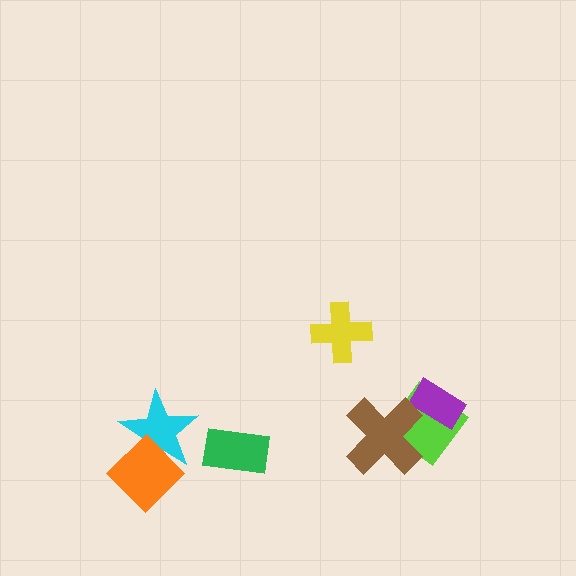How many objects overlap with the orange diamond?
1 object overlaps with the orange diamond.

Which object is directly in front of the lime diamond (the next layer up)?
The purple rectangle is directly in front of the lime diamond.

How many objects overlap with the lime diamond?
2 objects overlap with the lime diamond.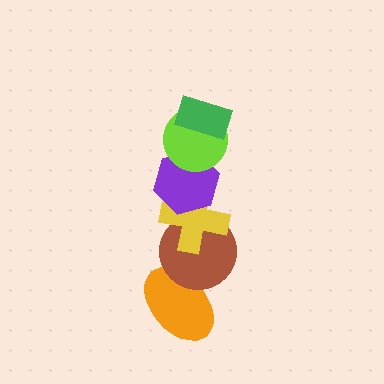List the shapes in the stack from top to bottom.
From top to bottom: the green rectangle, the lime circle, the purple hexagon, the yellow cross, the brown circle, the orange ellipse.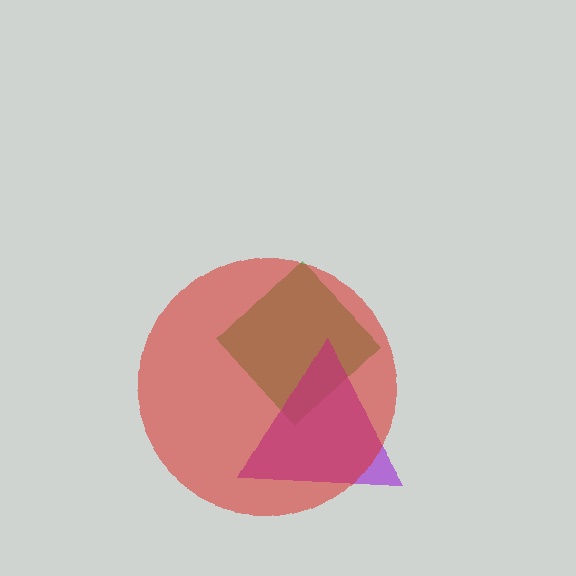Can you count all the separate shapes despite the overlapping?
Yes, there are 3 separate shapes.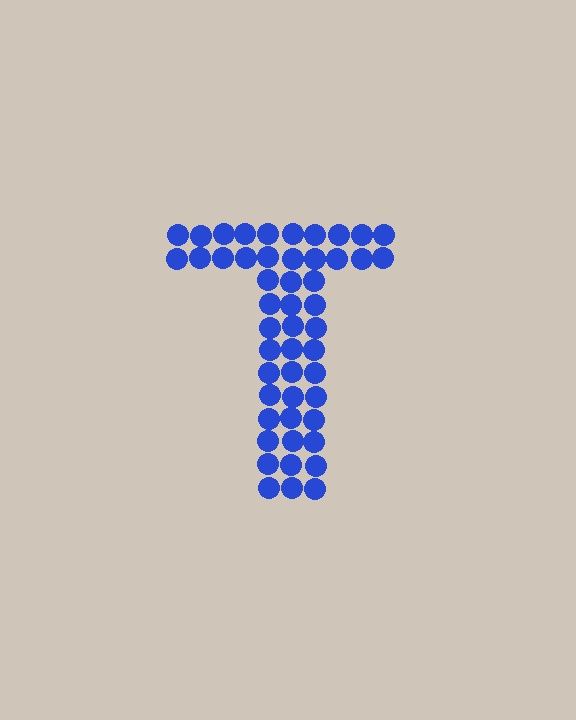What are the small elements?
The small elements are circles.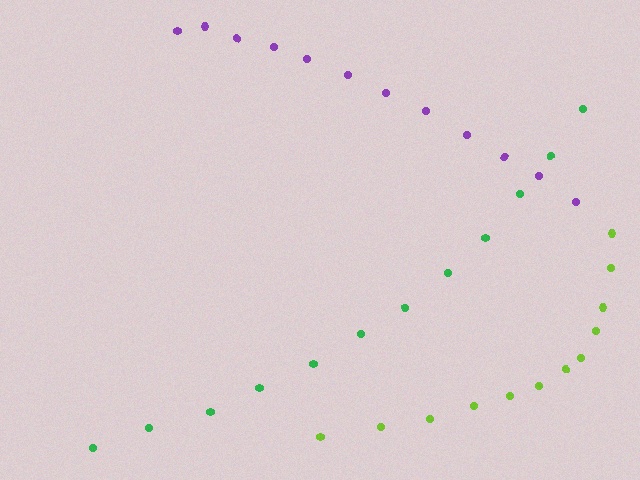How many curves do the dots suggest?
There are 3 distinct paths.